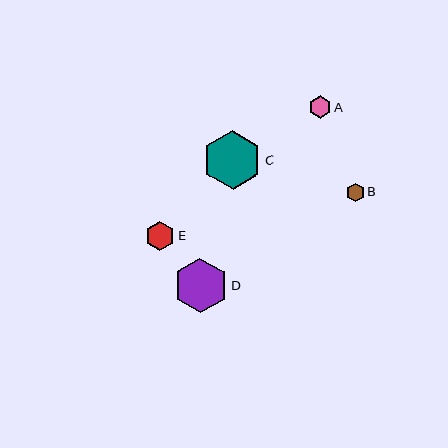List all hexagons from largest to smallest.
From largest to smallest: C, D, E, A, B.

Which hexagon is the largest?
Hexagon C is the largest with a size of approximately 59 pixels.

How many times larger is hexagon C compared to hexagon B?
Hexagon C is approximately 3.2 times the size of hexagon B.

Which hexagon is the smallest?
Hexagon B is the smallest with a size of approximately 18 pixels.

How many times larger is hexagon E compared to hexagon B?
Hexagon E is approximately 1.6 times the size of hexagon B.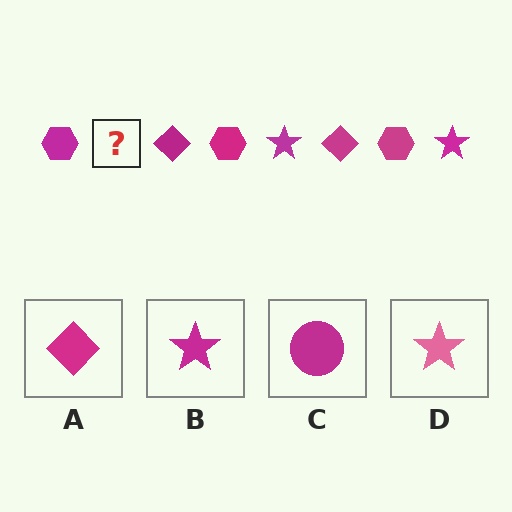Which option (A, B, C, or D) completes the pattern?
B.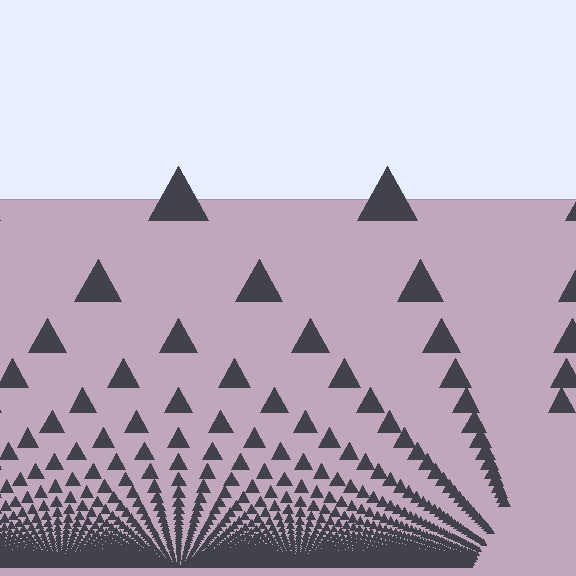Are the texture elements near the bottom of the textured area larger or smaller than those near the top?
Smaller. The gradient is inverted — elements near the bottom are smaller and denser.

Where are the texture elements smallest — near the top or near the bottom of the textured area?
Near the bottom.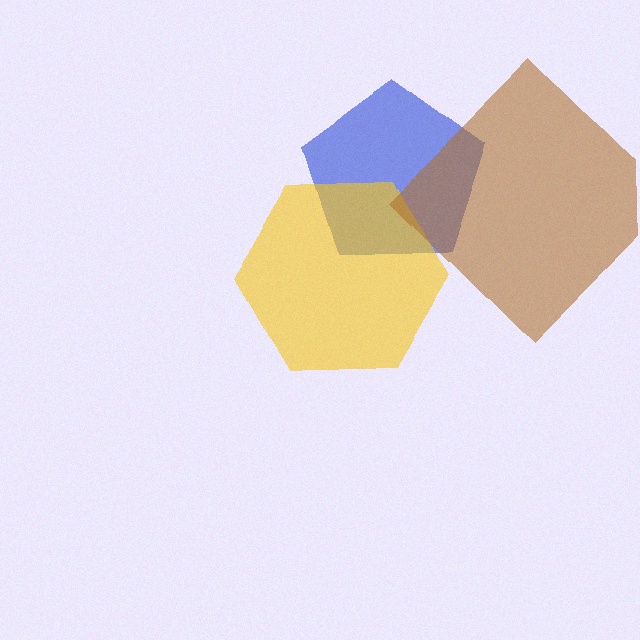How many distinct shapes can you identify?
There are 3 distinct shapes: a blue pentagon, a yellow hexagon, a brown diamond.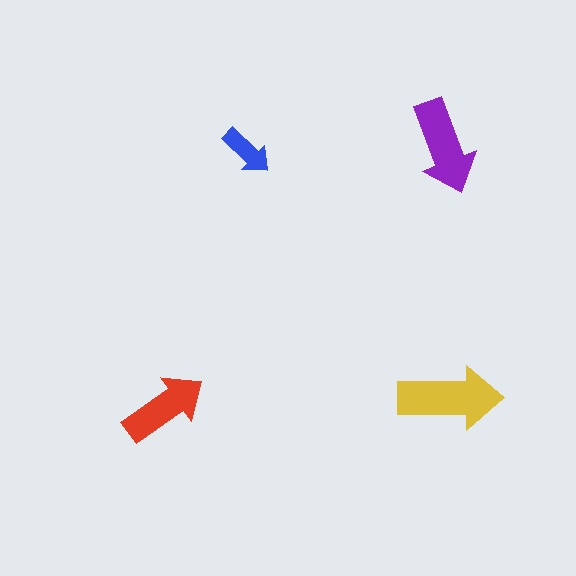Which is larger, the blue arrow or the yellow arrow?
The yellow one.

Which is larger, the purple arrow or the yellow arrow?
The yellow one.